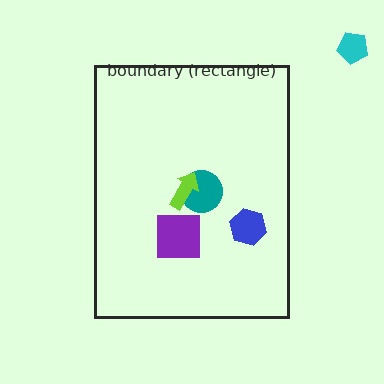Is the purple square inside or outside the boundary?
Inside.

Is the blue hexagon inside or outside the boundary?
Inside.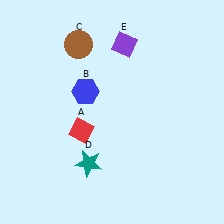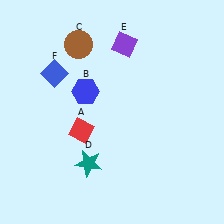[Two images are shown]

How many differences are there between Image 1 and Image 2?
There is 1 difference between the two images.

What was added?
A blue diamond (F) was added in Image 2.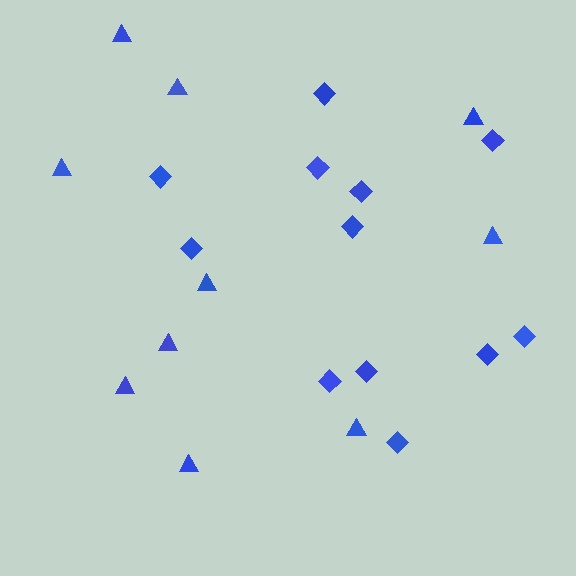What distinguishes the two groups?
There are 2 groups: one group of triangles (10) and one group of diamonds (12).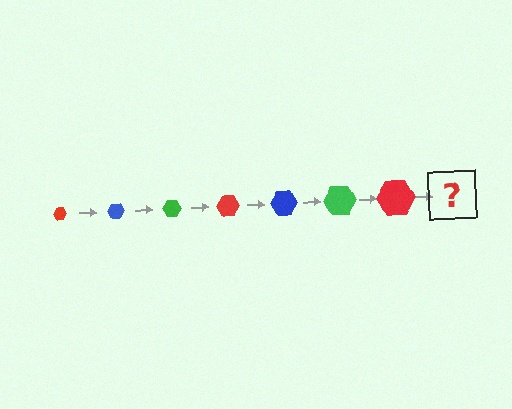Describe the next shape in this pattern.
It should be a blue hexagon, larger than the previous one.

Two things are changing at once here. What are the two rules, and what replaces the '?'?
The two rules are that the hexagon grows larger each step and the color cycles through red, blue, and green. The '?' should be a blue hexagon, larger than the previous one.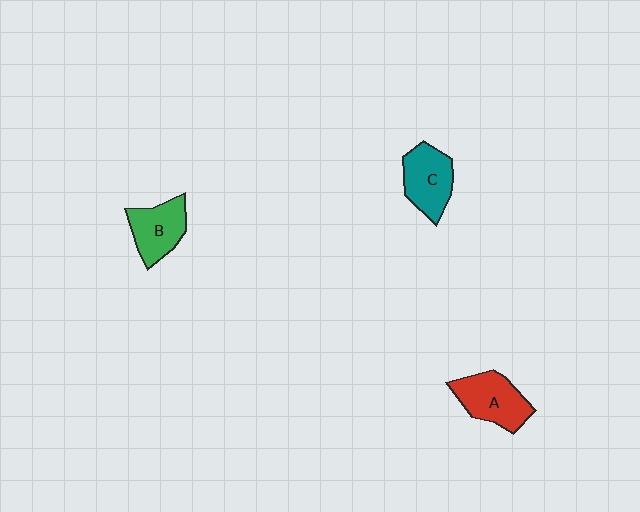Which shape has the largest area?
Shape A (red).